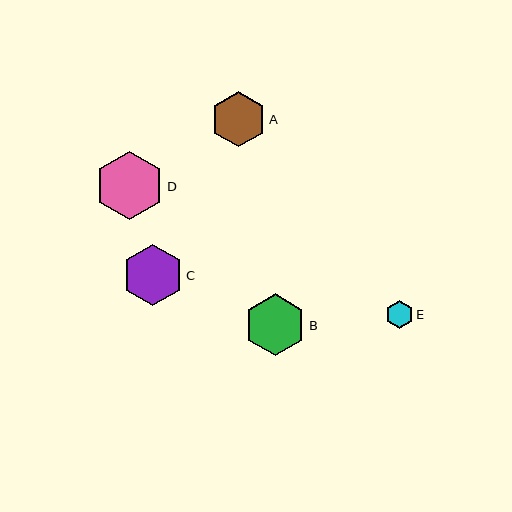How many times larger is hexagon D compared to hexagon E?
Hexagon D is approximately 2.5 times the size of hexagon E.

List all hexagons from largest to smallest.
From largest to smallest: D, B, C, A, E.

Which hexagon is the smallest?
Hexagon E is the smallest with a size of approximately 28 pixels.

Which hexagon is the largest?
Hexagon D is the largest with a size of approximately 69 pixels.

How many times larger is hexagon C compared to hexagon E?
Hexagon C is approximately 2.2 times the size of hexagon E.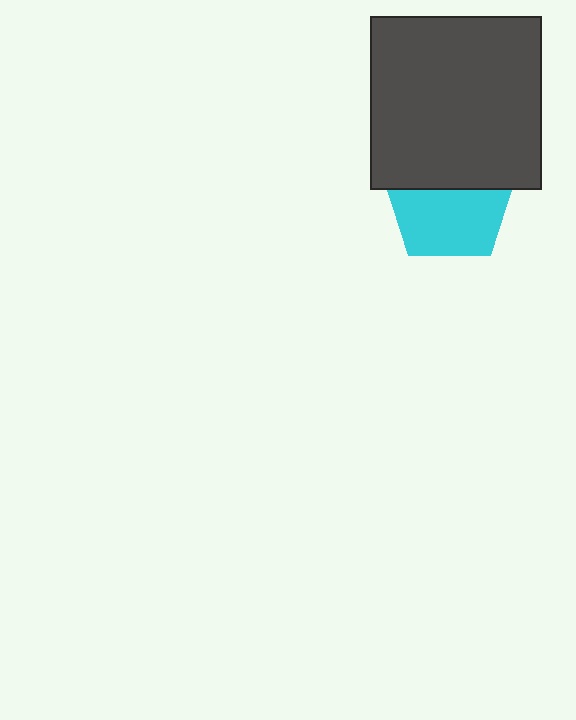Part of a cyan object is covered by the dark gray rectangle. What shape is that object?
It is a pentagon.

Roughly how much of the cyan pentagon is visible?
About half of it is visible (roughly 59%).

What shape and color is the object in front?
The object in front is a dark gray rectangle.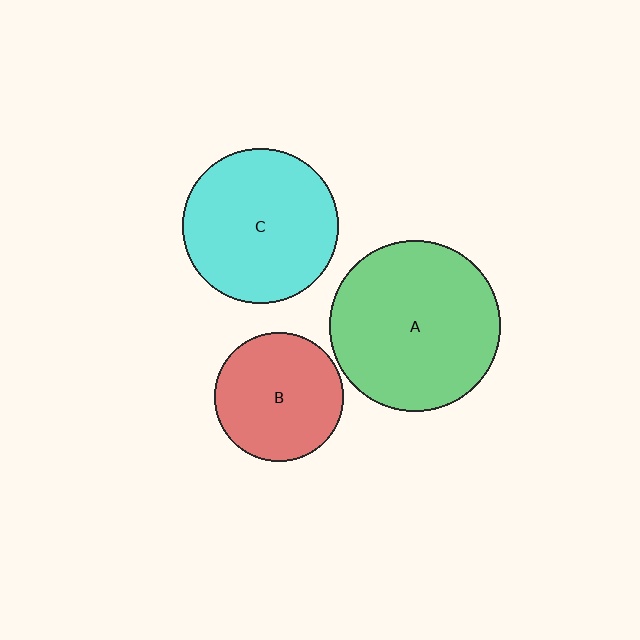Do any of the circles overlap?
No, none of the circles overlap.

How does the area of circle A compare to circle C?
Approximately 1.2 times.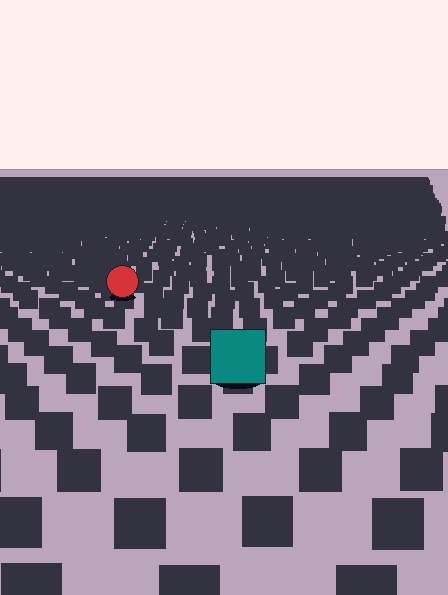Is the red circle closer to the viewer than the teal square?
No. The teal square is closer — you can tell from the texture gradient: the ground texture is coarser near it.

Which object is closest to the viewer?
The teal square is closest. The texture marks near it are larger and more spread out.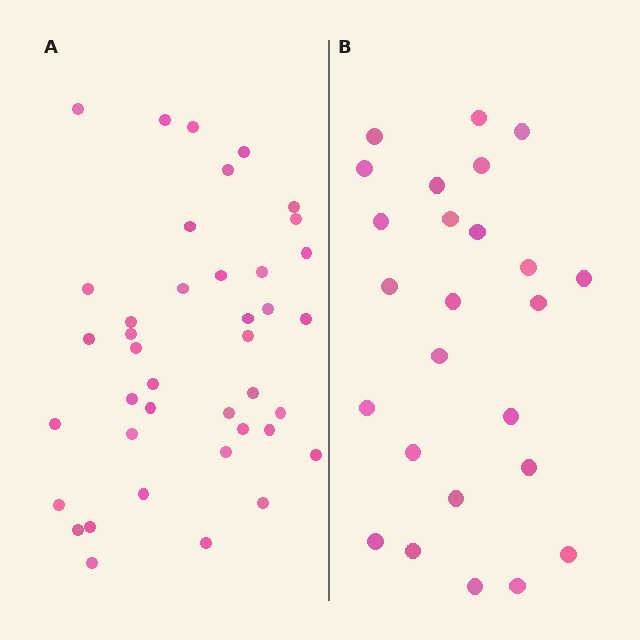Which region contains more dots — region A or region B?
Region A (the left region) has more dots.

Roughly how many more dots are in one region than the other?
Region A has approximately 15 more dots than region B.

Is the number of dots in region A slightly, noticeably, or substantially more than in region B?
Region A has substantially more. The ratio is roughly 1.6 to 1.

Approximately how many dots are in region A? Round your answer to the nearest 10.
About 40 dots.